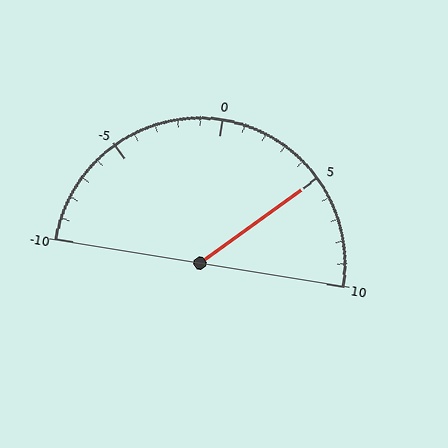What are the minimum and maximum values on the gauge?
The gauge ranges from -10 to 10.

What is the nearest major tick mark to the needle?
The nearest major tick mark is 5.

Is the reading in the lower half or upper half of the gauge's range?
The reading is in the upper half of the range (-10 to 10).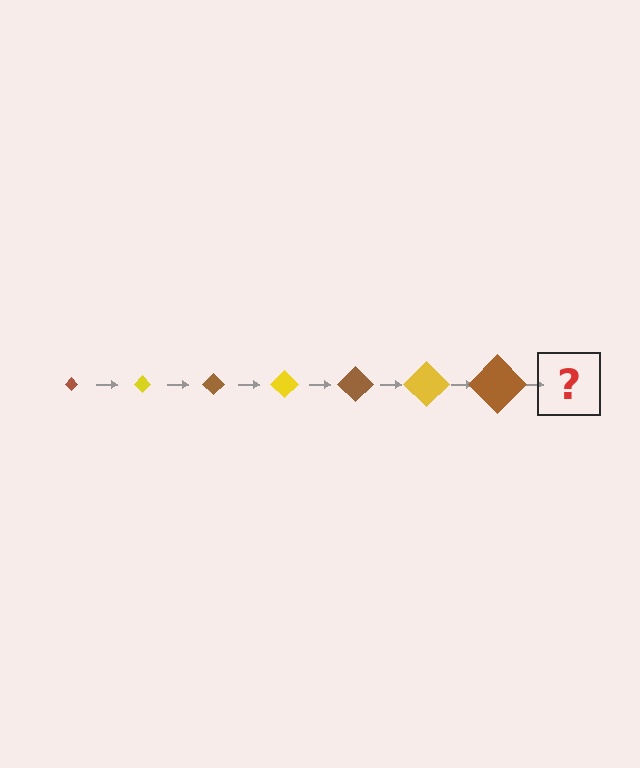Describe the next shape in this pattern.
It should be a yellow diamond, larger than the previous one.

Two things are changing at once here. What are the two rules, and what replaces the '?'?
The two rules are that the diamond grows larger each step and the color cycles through brown and yellow. The '?' should be a yellow diamond, larger than the previous one.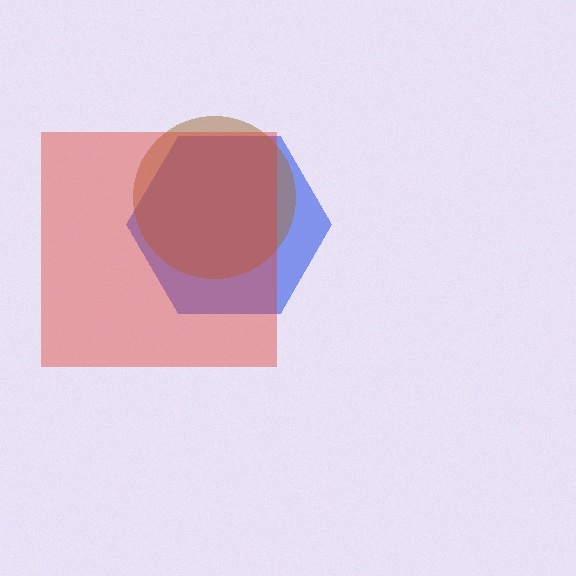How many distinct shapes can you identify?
There are 3 distinct shapes: a blue hexagon, a brown circle, a red square.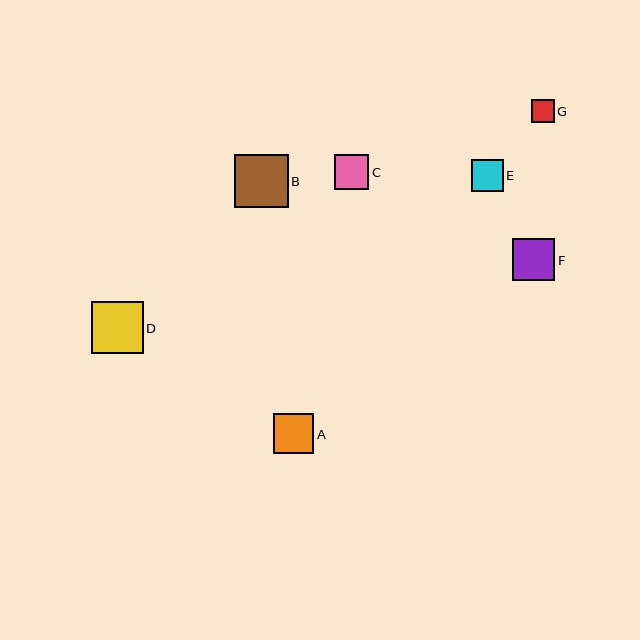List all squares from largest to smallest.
From largest to smallest: B, D, F, A, C, E, G.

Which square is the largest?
Square B is the largest with a size of approximately 53 pixels.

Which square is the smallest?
Square G is the smallest with a size of approximately 23 pixels.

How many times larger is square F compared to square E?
Square F is approximately 1.3 times the size of square E.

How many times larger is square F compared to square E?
Square F is approximately 1.3 times the size of square E.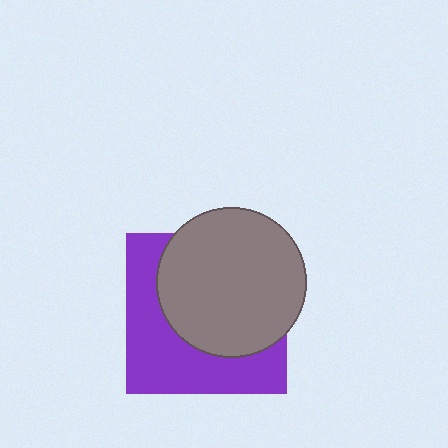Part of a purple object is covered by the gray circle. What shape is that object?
It is a square.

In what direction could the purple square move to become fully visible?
The purple square could move toward the lower-left. That would shift it out from behind the gray circle entirely.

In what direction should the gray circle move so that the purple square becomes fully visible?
The gray circle should move toward the upper-right. That is the shortest direction to clear the overlap and leave the purple square fully visible.